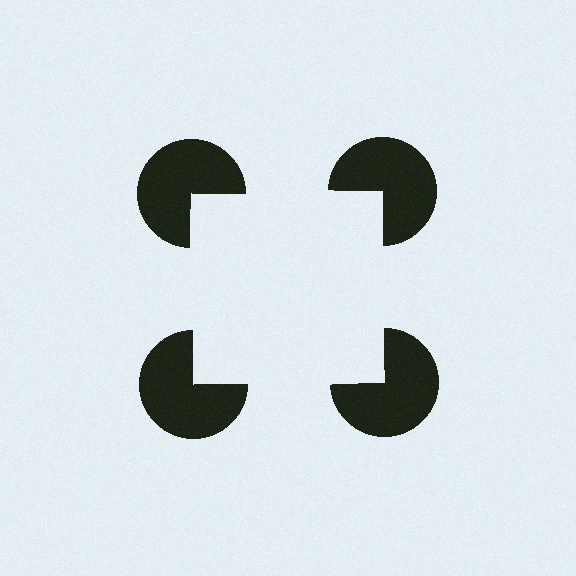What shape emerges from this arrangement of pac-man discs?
An illusory square — its edges are inferred from the aligned wedge cuts in the pac-man discs, not physically drawn.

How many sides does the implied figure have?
4 sides.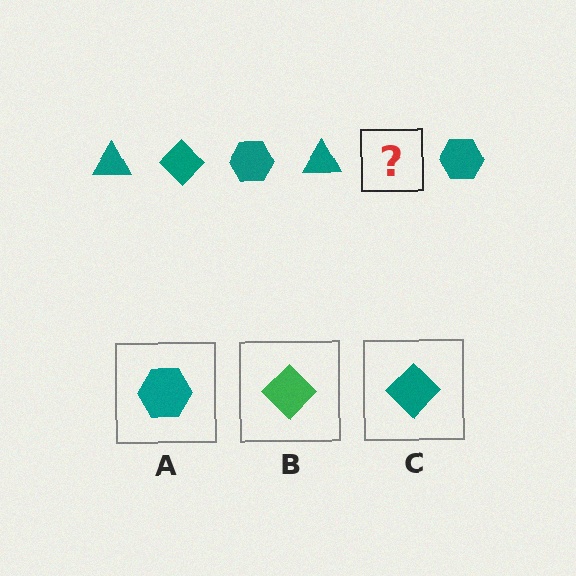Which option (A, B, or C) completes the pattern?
C.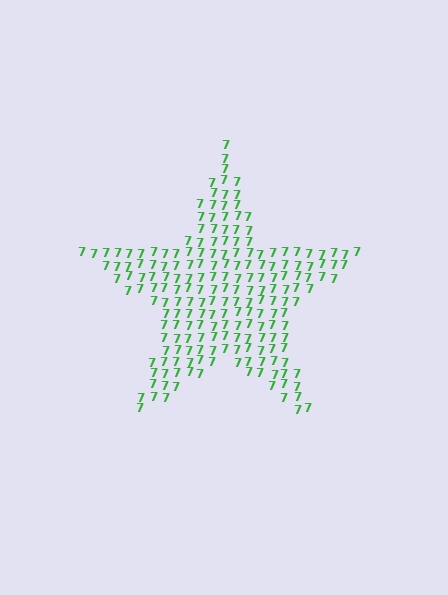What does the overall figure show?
The overall figure shows a star.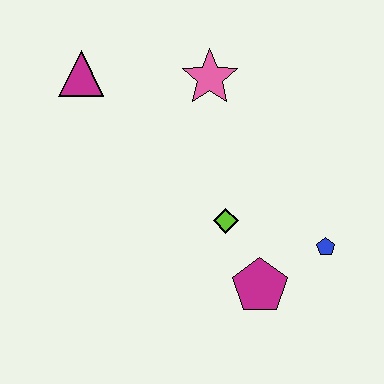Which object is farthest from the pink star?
The magenta pentagon is farthest from the pink star.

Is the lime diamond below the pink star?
Yes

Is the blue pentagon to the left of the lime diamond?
No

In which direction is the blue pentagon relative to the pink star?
The blue pentagon is below the pink star.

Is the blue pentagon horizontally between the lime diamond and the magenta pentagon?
No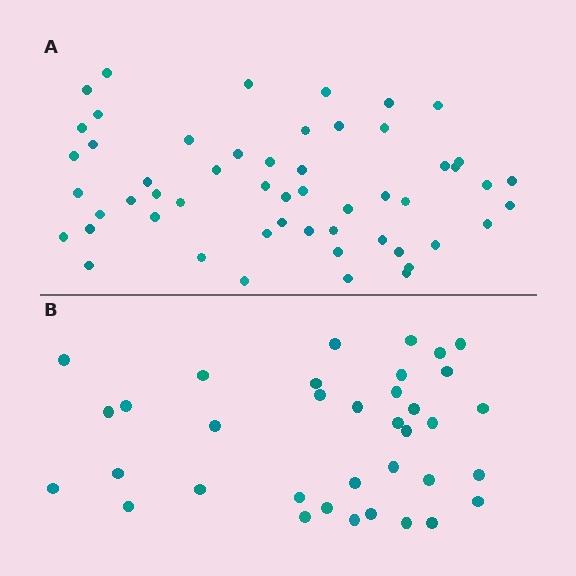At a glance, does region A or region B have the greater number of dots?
Region A (the top region) has more dots.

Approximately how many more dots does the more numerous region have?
Region A has approximately 20 more dots than region B.